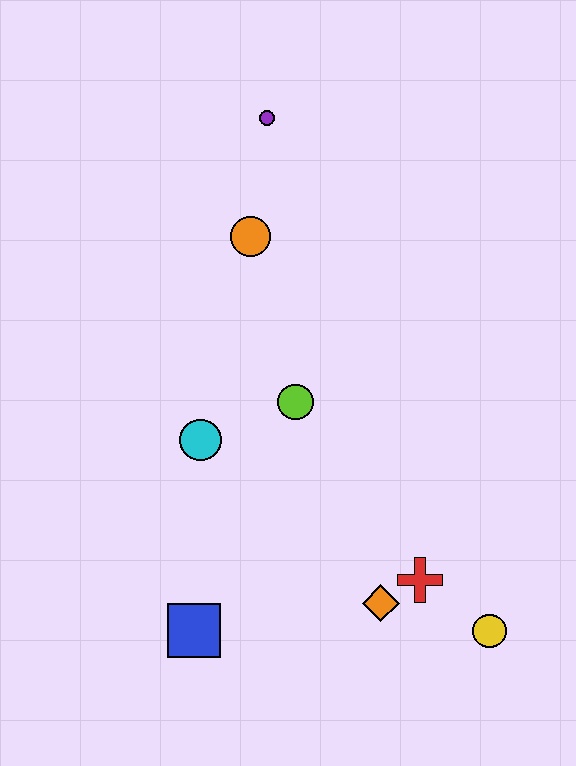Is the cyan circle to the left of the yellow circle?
Yes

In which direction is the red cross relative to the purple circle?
The red cross is below the purple circle.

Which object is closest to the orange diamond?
The red cross is closest to the orange diamond.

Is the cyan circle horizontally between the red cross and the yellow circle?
No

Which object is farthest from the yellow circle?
The purple circle is farthest from the yellow circle.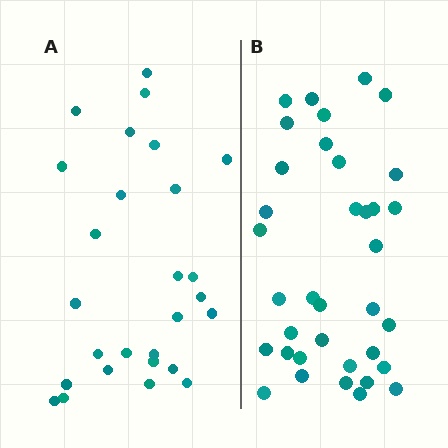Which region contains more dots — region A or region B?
Region B (the right region) has more dots.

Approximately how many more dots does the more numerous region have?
Region B has roughly 8 or so more dots than region A.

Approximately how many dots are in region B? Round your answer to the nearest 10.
About 40 dots. (The exact count is 36, which rounds to 40.)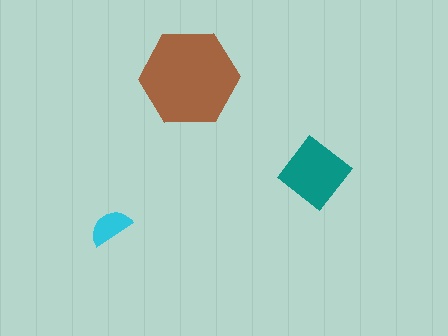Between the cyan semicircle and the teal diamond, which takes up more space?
The teal diamond.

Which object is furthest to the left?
The cyan semicircle is leftmost.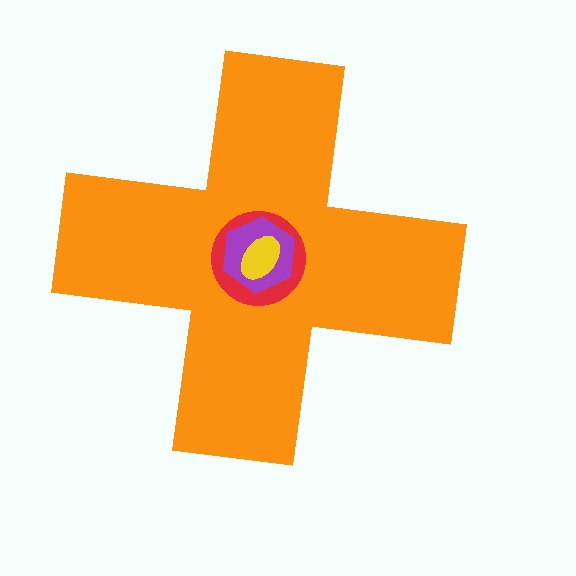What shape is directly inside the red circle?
The purple hexagon.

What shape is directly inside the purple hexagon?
The yellow ellipse.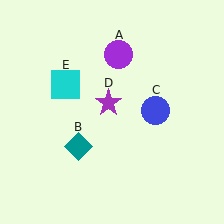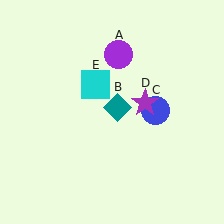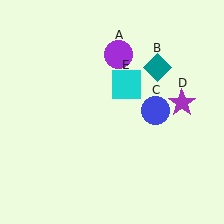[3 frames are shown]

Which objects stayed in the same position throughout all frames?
Purple circle (object A) and blue circle (object C) remained stationary.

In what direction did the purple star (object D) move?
The purple star (object D) moved right.